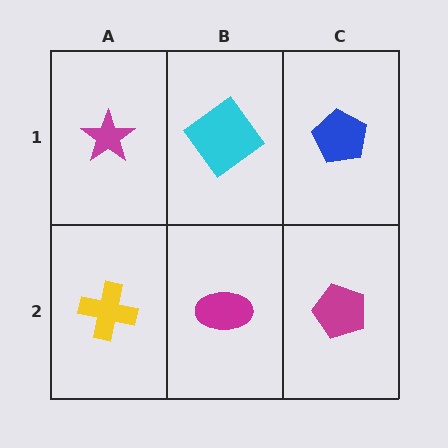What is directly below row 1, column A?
A yellow cross.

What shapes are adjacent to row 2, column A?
A magenta star (row 1, column A), a magenta ellipse (row 2, column B).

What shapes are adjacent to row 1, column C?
A magenta pentagon (row 2, column C), a cyan diamond (row 1, column B).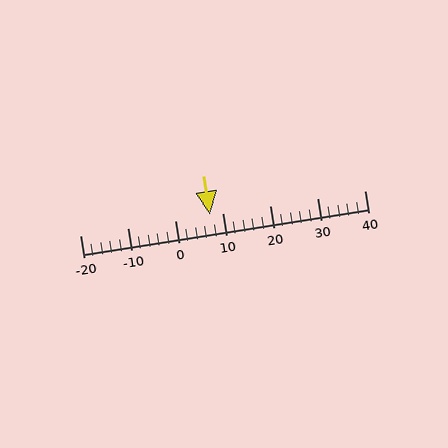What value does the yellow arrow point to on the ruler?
The yellow arrow points to approximately 7.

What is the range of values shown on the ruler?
The ruler shows values from -20 to 40.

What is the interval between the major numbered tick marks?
The major tick marks are spaced 10 units apart.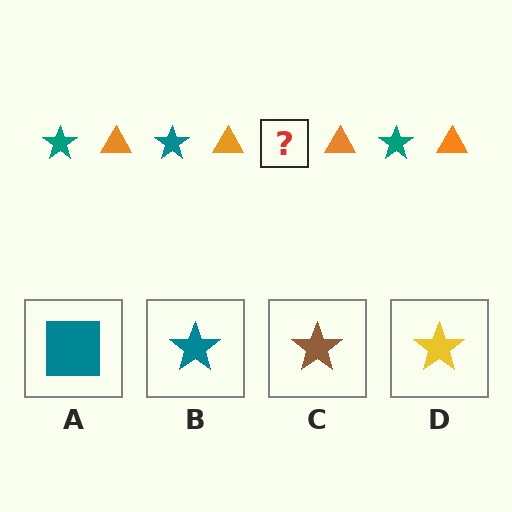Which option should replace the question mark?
Option B.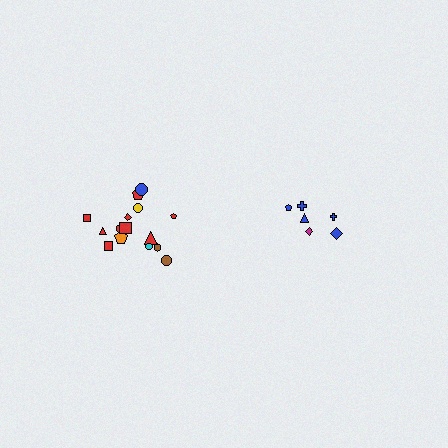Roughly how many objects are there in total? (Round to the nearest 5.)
Roughly 20 objects in total.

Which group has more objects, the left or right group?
The left group.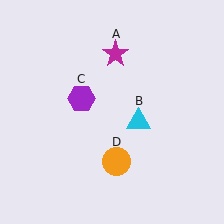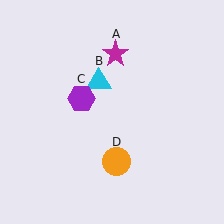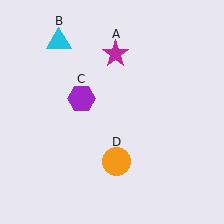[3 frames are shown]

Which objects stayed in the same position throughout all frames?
Magenta star (object A) and purple hexagon (object C) and orange circle (object D) remained stationary.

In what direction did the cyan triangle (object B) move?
The cyan triangle (object B) moved up and to the left.